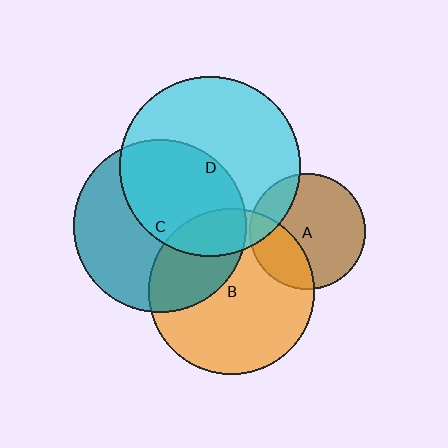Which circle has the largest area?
Circle D (cyan).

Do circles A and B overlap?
Yes.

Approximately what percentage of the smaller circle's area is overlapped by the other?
Approximately 30%.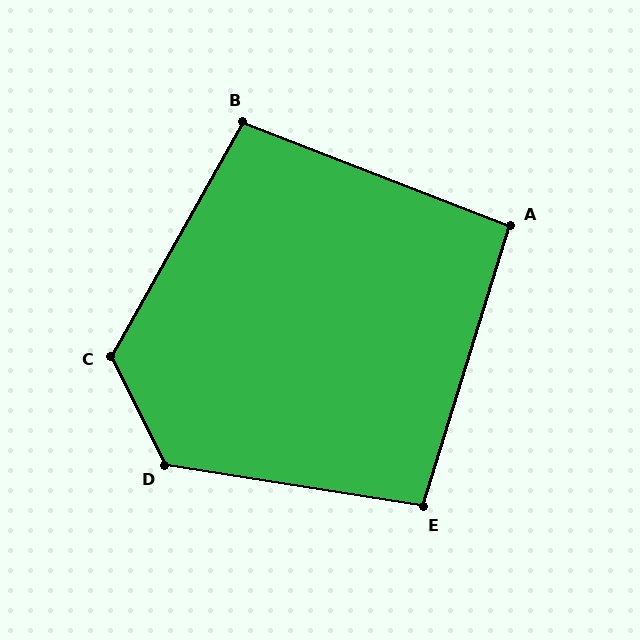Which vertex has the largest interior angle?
D, at approximately 125 degrees.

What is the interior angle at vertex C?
Approximately 124 degrees (obtuse).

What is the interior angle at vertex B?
Approximately 98 degrees (obtuse).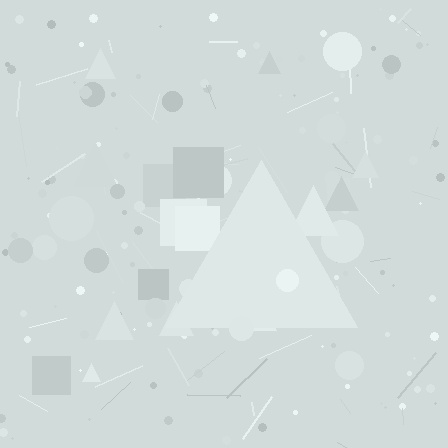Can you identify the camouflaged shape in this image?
The camouflaged shape is a triangle.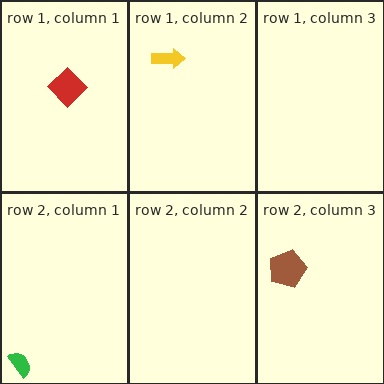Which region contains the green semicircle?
The row 2, column 1 region.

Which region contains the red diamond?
The row 1, column 1 region.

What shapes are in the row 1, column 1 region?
The red diamond.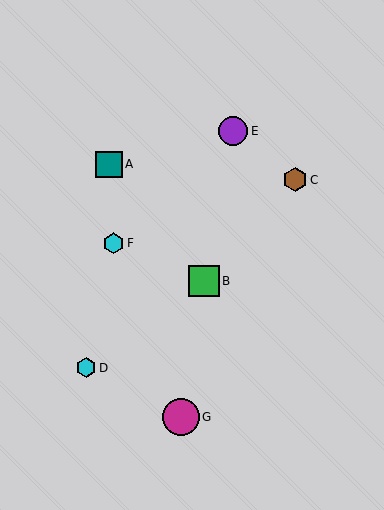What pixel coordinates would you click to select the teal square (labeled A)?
Click at (109, 164) to select the teal square A.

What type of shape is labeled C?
Shape C is a brown hexagon.